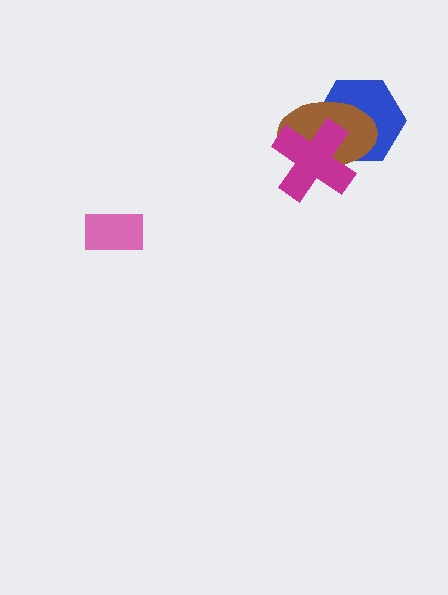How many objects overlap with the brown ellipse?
2 objects overlap with the brown ellipse.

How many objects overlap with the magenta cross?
2 objects overlap with the magenta cross.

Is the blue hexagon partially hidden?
Yes, it is partially covered by another shape.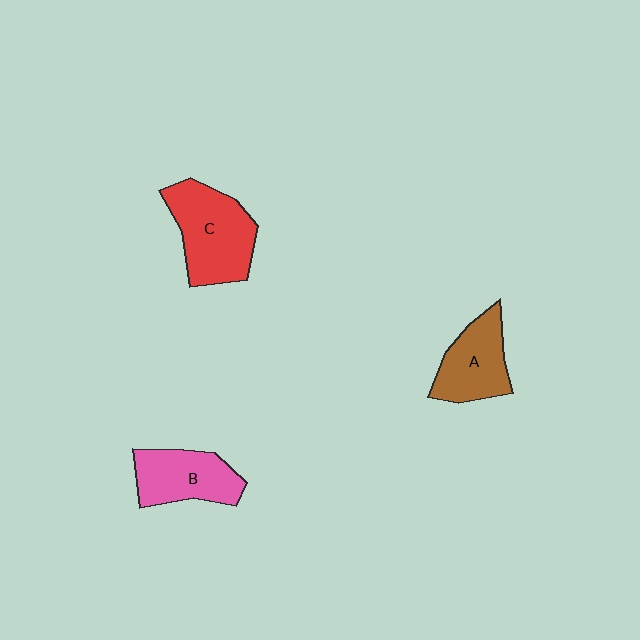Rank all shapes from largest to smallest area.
From largest to smallest: C (red), B (pink), A (brown).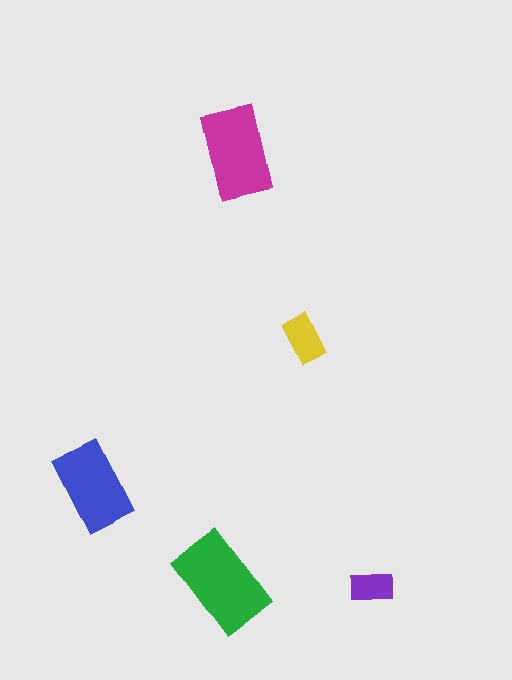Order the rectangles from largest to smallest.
the green one, the magenta one, the blue one, the yellow one, the purple one.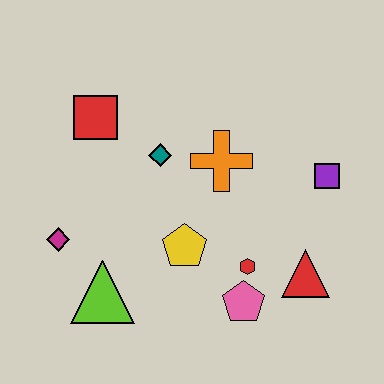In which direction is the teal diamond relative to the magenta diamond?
The teal diamond is to the right of the magenta diamond.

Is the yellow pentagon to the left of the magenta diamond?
No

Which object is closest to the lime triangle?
The magenta diamond is closest to the lime triangle.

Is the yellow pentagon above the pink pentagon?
Yes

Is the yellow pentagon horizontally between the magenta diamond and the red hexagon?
Yes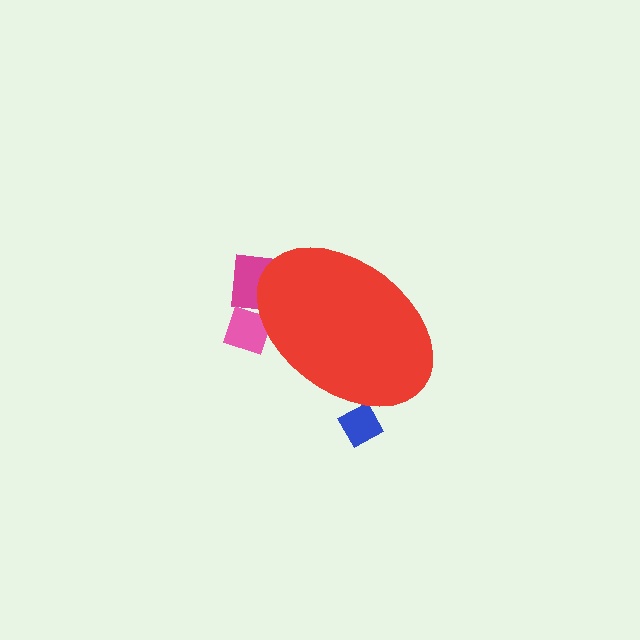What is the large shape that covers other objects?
A red ellipse.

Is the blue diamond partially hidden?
Yes, the blue diamond is partially hidden behind the red ellipse.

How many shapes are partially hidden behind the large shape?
3 shapes are partially hidden.